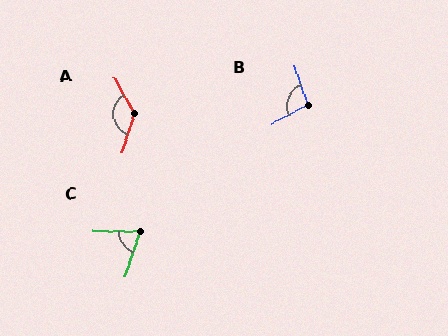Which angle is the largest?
A, at approximately 134 degrees.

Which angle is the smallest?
C, at approximately 71 degrees.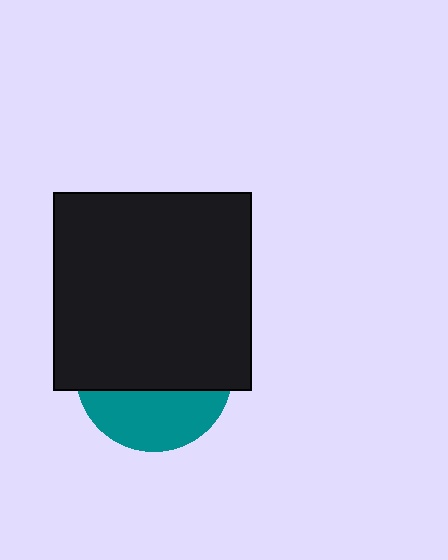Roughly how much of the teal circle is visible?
A small part of it is visible (roughly 36%).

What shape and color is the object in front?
The object in front is a black rectangle.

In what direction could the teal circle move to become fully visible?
The teal circle could move down. That would shift it out from behind the black rectangle entirely.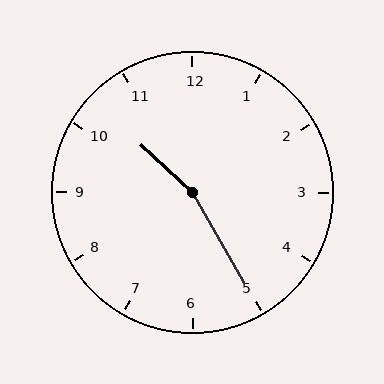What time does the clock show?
10:25.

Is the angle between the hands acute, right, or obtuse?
It is obtuse.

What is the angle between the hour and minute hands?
Approximately 162 degrees.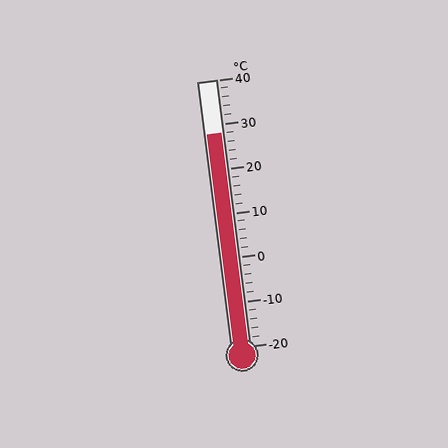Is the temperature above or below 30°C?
The temperature is below 30°C.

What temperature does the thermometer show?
The thermometer shows approximately 28°C.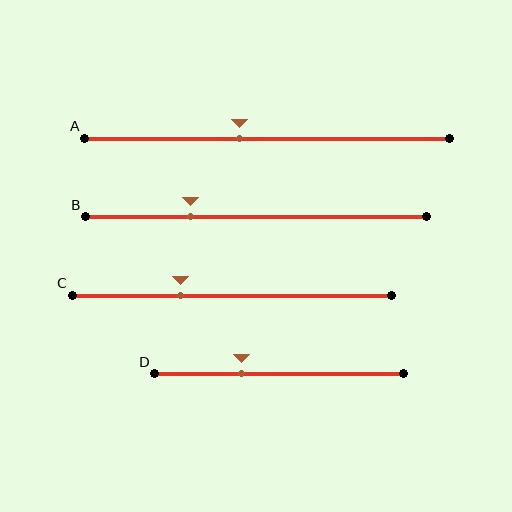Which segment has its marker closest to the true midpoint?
Segment A has its marker closest to the true midpoint.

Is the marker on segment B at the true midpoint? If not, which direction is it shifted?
No, the marker on segment B is shifted to the left by about 19% of the segment length.